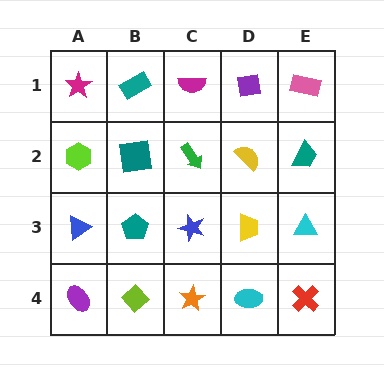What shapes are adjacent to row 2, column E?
A pink rectangle (row 1, column E), a cyan triangle (row 3, column E), a yellow semicircle (row 2, column D).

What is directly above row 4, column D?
A yellow trapezoid.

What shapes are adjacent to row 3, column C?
A green arrow (row 2, column C), an orange star (row 4, column C), a teal pentagon (row 3, column B), a yellow trapezoid (row 3, column D).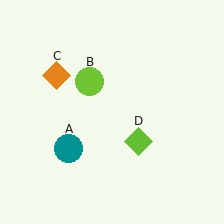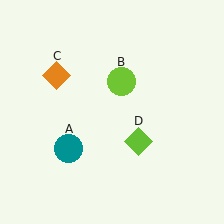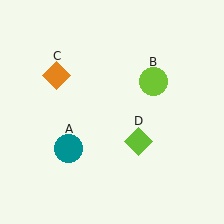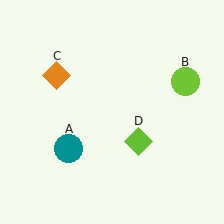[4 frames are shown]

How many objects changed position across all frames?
1 object changed position: lime circle (object B).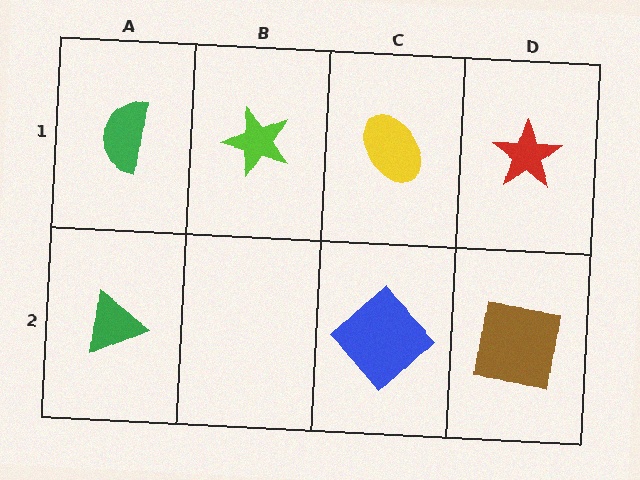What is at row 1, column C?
A yellow ellipse.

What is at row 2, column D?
A brown square.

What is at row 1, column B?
A lime star.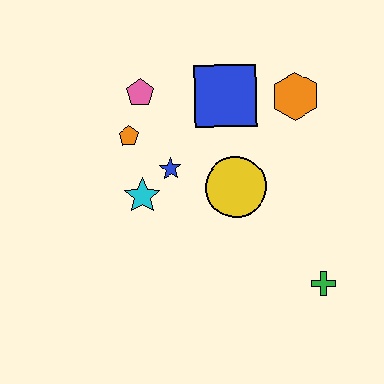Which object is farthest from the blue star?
The green cross is farthest from the blue star.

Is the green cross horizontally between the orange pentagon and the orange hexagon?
No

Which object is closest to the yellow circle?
The blue star is closest to the yellow circle.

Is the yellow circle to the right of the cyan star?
Yes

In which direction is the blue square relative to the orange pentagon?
The blue square is to the right of the orange pentagon.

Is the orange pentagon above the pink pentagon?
No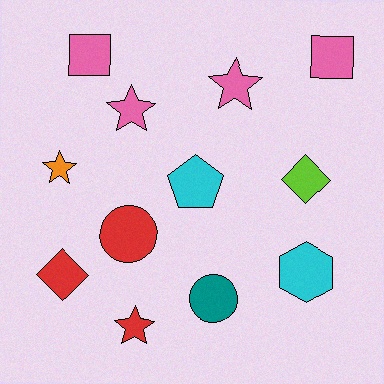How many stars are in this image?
There are 4 stars.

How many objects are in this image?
There are 12 objects.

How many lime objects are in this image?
There is 1 lime object.